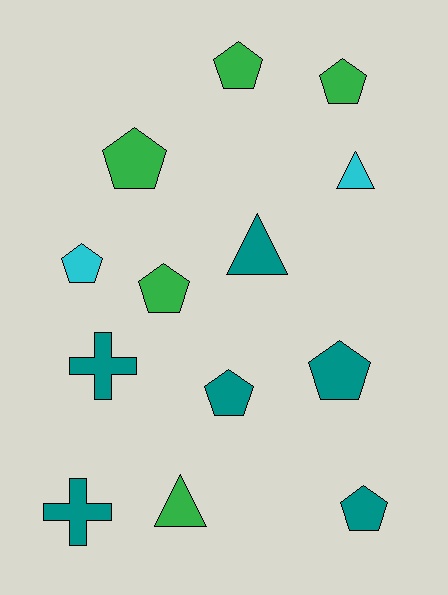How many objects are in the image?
There are 13 objects.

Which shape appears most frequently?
Pentagon, with 8 objects.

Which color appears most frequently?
Teal, with 6 objects.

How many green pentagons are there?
There are 4 green pentagons.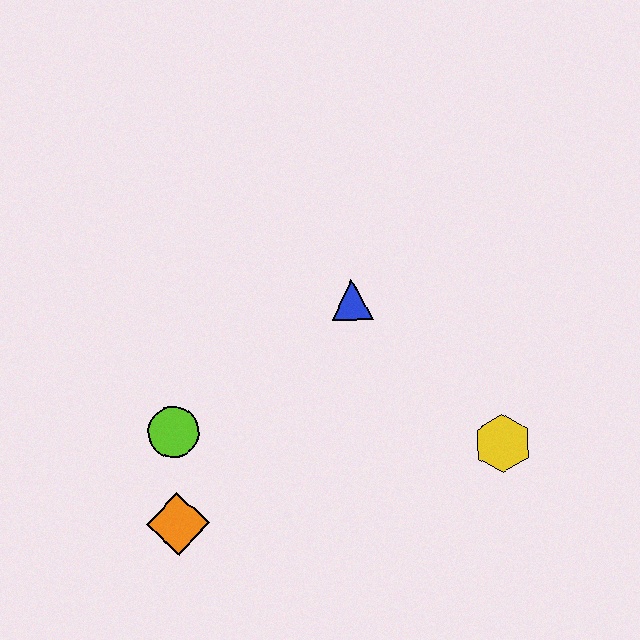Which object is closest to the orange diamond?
The lime circle is closest to the orange diamond.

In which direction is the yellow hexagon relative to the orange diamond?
The yellow hexagon is to the right of the orange diamond.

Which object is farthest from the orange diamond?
The yellow hexagon is farthest from the orange diamond.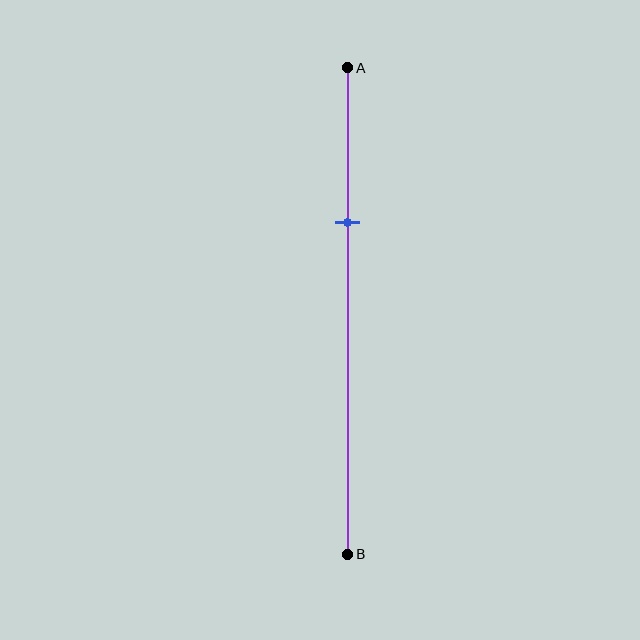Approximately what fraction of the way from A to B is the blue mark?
The blue mark is approximately 30% of the way from A to B.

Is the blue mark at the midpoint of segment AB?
No, the mark is at about 30% from A, not at the 50% midpoint.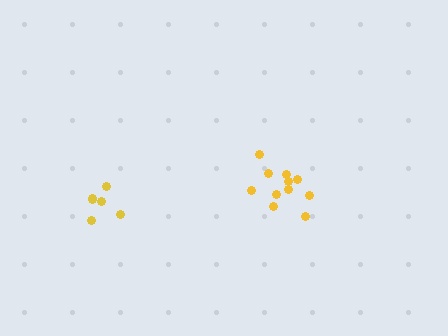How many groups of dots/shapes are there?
There are 2 groups.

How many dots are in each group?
Group 1: 6 dots, Group 2: 11 dots (17 total).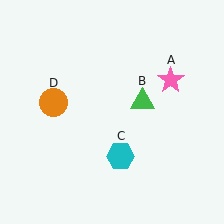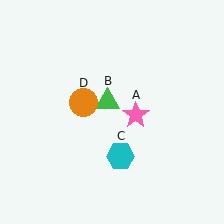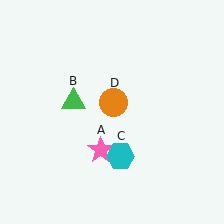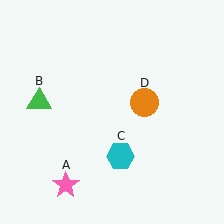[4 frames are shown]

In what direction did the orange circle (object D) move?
The orange circle (object D) moved right.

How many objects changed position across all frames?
3 objects changed position: pink star (object A), green triangle (object B), orange circle (object D).